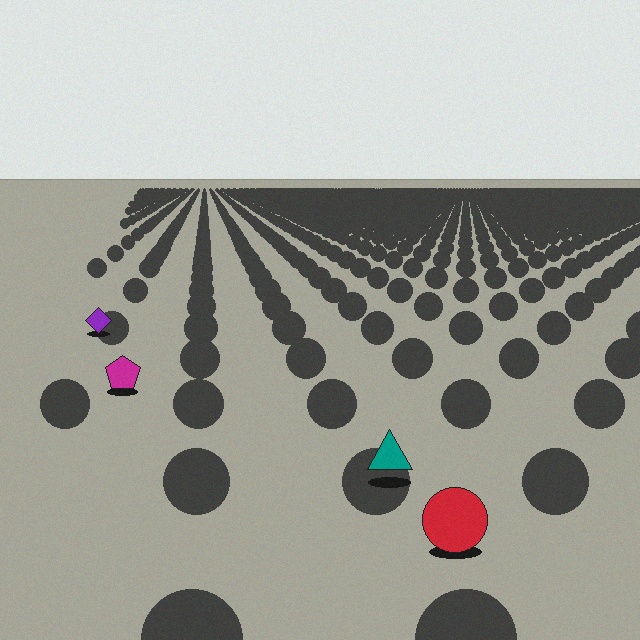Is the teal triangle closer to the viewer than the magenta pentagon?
Yes. The teal triangle is closer — you can tell from the texture gradient: the ground texture is coarser near it.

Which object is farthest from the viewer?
The purple diamond is farthest from the viewer. It appears smaller and the ground texture around it is denser.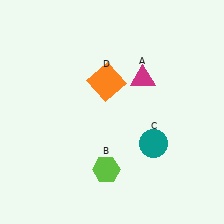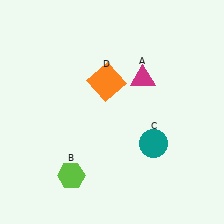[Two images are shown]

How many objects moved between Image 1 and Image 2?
1 object moved between the two images.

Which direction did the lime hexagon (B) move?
The lime hexagon (B) moved left.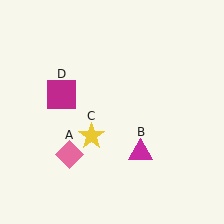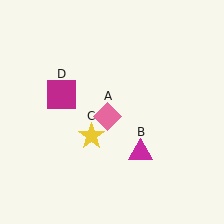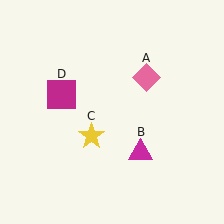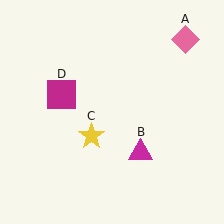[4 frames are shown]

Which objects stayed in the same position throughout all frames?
Magenta triangle (object B) and yellow star (object C) and magenta square (object D) remained stationary.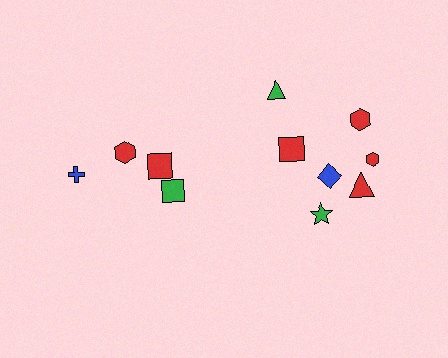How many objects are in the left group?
There are 4 objects.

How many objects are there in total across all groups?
There are 11 objects.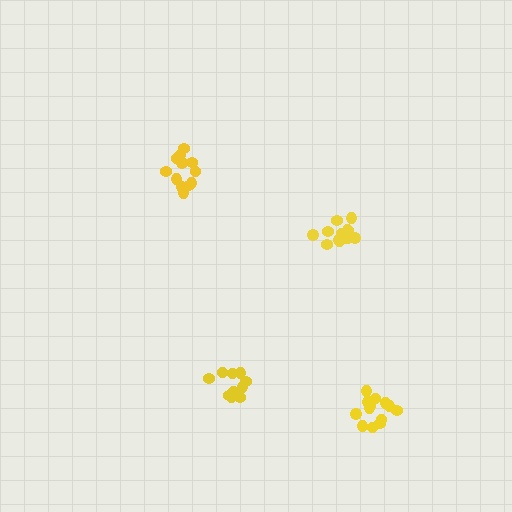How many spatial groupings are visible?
There are 4 spatial groupings.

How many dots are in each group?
Group 1: 13 dots, Group 2: 13 dots, Group 3: 12 dots, Group 4: 12 dots (50 total).